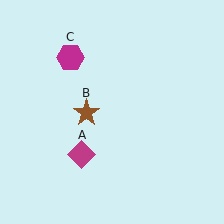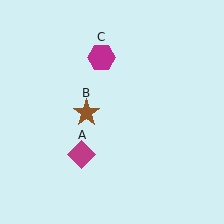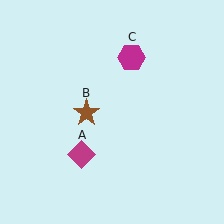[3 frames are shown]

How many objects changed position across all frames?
1 object changed position: magenta hexagon (object C).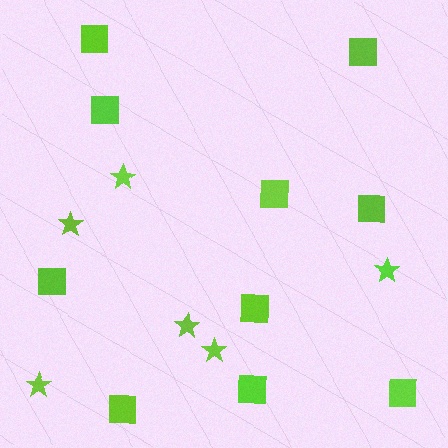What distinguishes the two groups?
There are 2 groups: one group of squares (10) and one group of stars (6).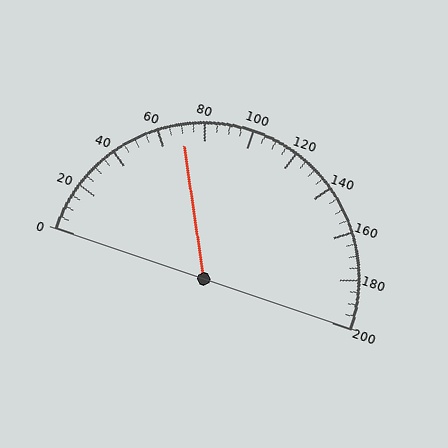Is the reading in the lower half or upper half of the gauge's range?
The reading is in the lower half of the range (0 to 200).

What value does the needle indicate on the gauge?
The needle indicates approximately 70.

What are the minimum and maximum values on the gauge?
The gauge ranges from 0 to 200.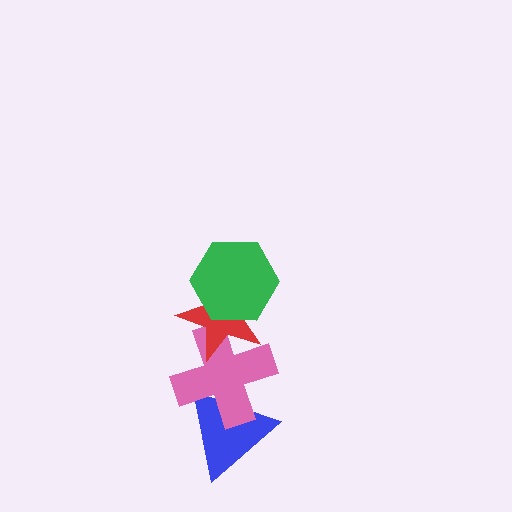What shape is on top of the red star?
The green hexagon is on top of the red star.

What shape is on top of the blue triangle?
The pink cross is on top of the blue triangle.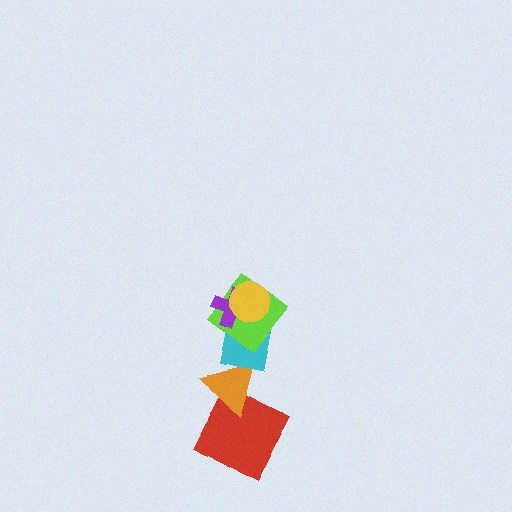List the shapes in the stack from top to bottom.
From top to bottom: the yellow circle, the purple cross, the lime diamond, the cyan square, the orange triangle, the red square.